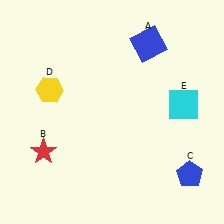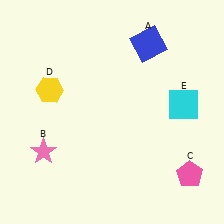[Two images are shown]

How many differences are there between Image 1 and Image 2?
There are 2 differences between the two images.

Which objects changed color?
B changed from red to pink. C changed from blue to pink.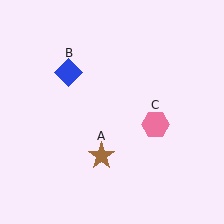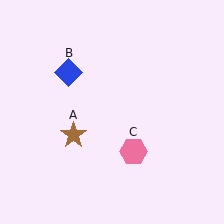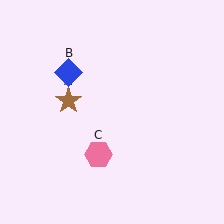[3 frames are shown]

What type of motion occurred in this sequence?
The brown star (object A), pink hexagon (object C) rotated clockwise around the center of the scene.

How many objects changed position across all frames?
2 objects changed position: brown star (object A), pink hexagon (object C).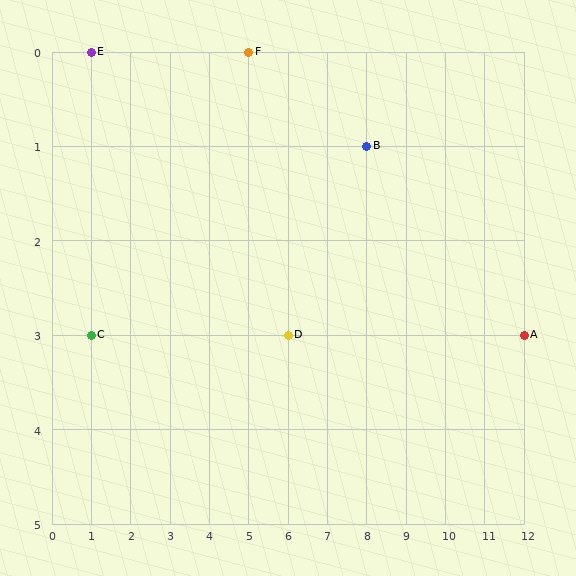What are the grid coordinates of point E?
Point E is at grid coordinates (1, 0).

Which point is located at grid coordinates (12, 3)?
Point A is at (12, 3).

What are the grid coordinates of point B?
Point B is at grid coordinates (8, 1).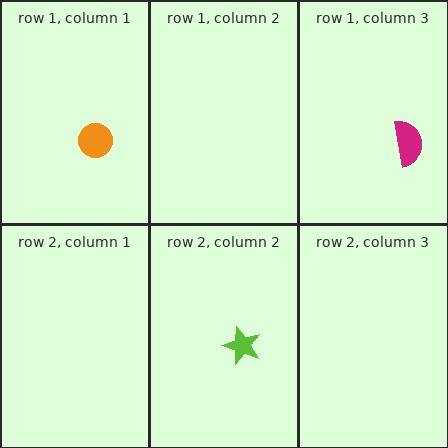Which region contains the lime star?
The row 2, column 2 region.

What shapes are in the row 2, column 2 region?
The lime star.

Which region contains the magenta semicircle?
The row 1, column 3 region.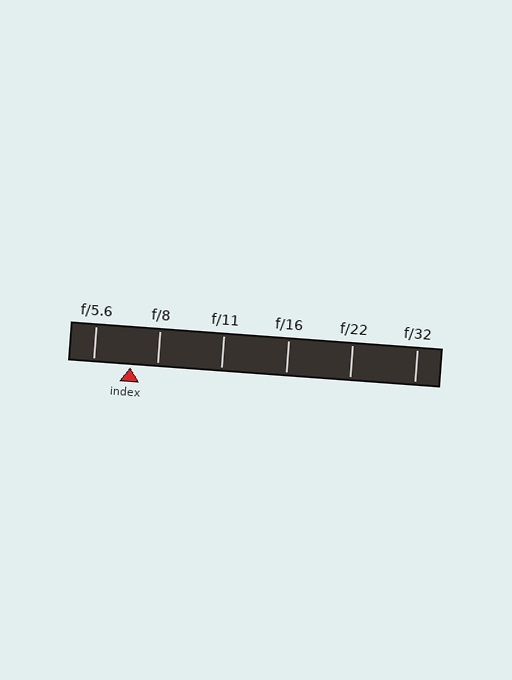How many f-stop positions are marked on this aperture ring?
There are 6 f-stop positions marked.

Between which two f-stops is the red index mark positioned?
The index mark is between f/5.6 and f/8.